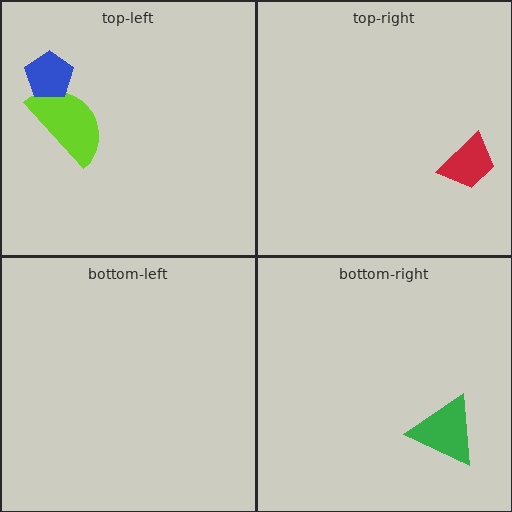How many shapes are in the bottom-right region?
1.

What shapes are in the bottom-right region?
The green triangle.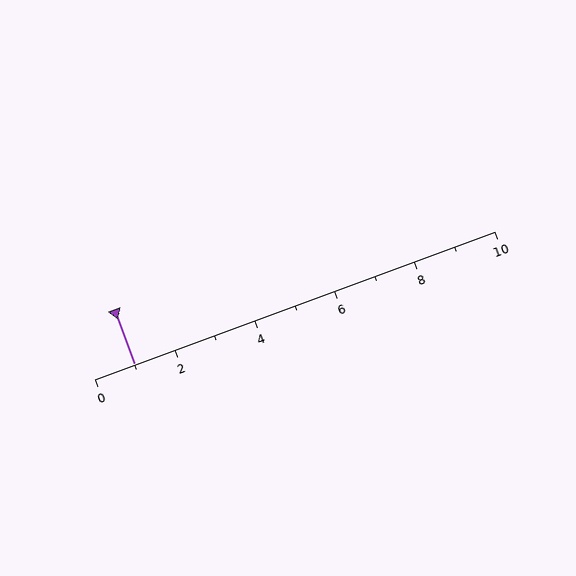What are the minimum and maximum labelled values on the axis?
The axis runs from 0 to 10.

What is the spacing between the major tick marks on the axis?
The major ticks are spaced 2 apart.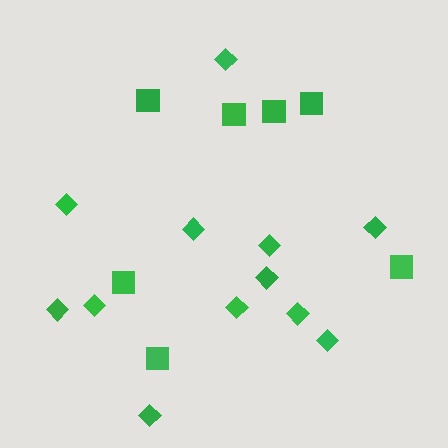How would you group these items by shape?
There are 2 groups: one group of squares (7) and one group of diamonds (12).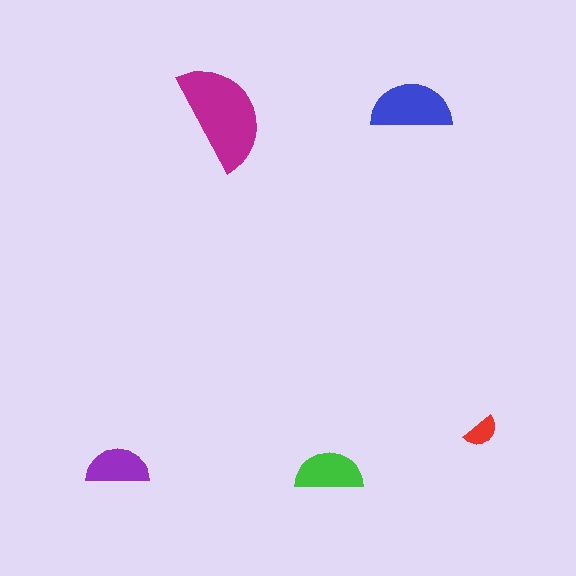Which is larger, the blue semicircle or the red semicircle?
The blue one.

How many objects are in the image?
There are 5 objects in the image.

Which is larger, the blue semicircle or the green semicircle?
The blue one.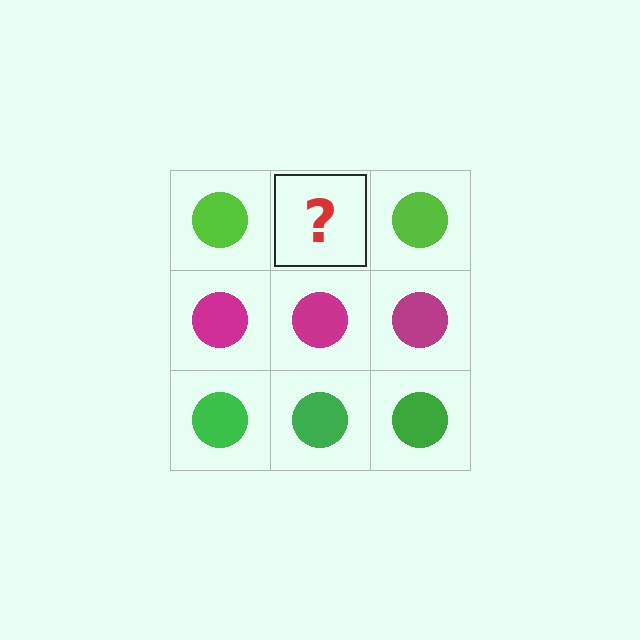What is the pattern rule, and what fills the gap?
The rule is that each row has a consistent color. The gap should be filled with a lime circle.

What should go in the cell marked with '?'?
The missing cell should contain a lime circle.